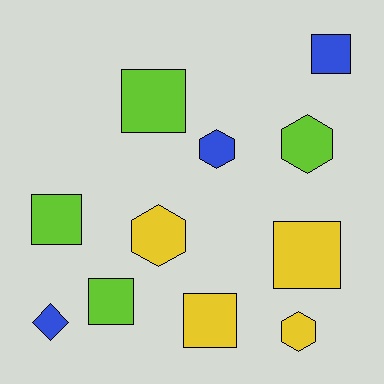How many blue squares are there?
There is 1 blue square.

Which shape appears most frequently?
Square, with 6 objects.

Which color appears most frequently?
Yellow, with 4 objects.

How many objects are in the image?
There are 11 objects.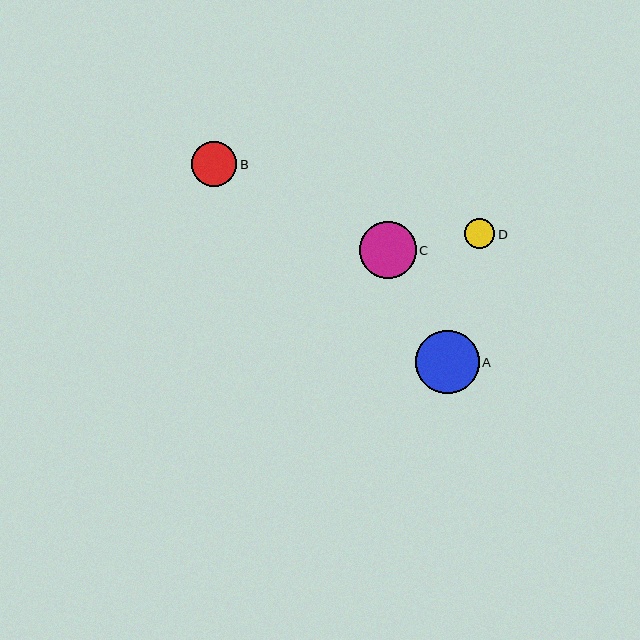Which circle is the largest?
Circle A is the largest with a size of approximately 64 pixels.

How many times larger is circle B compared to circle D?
Circle B is approximately 1.5 times the size of circle D.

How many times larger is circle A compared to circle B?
Circle A is approximately 1.4 times the size of circle B.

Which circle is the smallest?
Circle D is the smallest with a size of approximately 30 pixels.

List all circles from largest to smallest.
From largest to smallest: A, C, B, D.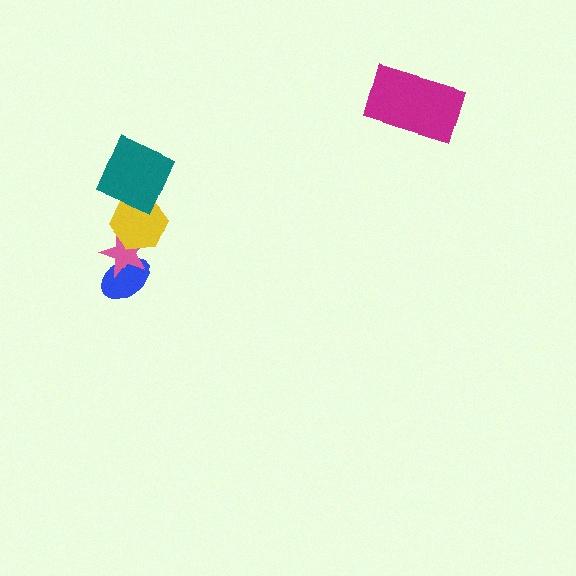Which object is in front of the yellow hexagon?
The teal diamond is in front of the yellow hexagon.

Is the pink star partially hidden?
Yes, it is partially covered by another shape.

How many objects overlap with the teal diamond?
1 object overlaps with the teal diamond.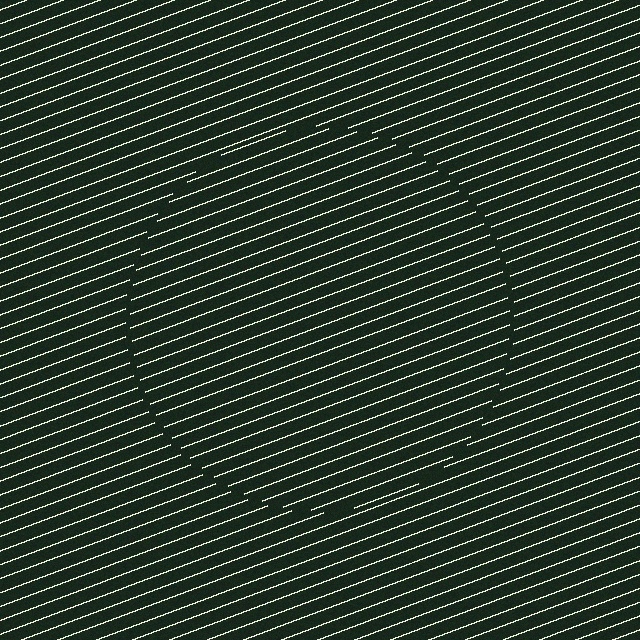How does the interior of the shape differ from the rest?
The interior of the shape contains the same grating, shifted by half a period — the contour is defined by the phase discontinuity where line-ends from the inner and outer gratings abut.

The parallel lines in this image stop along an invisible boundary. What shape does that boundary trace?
An illusory circle. The interior of the shape contains the same grating, shifted by half a period — the contour is defined by the phase discontinuity where line-ends from the inner and outer gratings abut.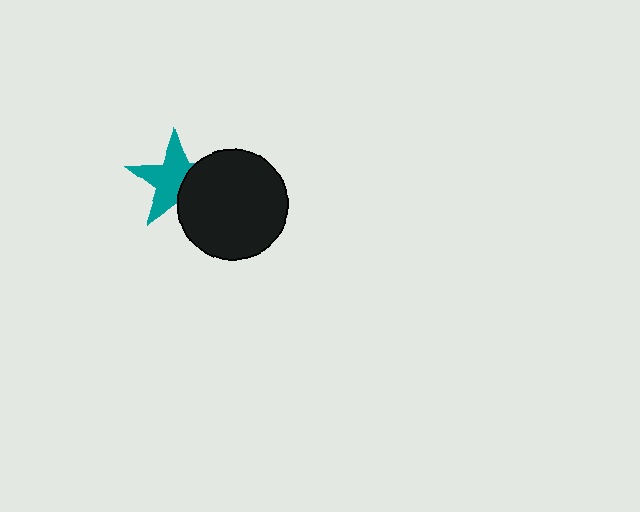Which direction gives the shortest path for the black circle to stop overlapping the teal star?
Moving right gives the shortest separation.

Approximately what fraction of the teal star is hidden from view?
Roughly 36% of the teal star is hidden behind the black circle.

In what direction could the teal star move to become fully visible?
The teal star could move left. That would shift it out from behind the black circle entirely.